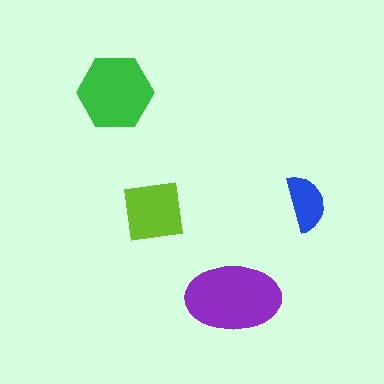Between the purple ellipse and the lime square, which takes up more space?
The purple ellipse.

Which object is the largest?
The purple ellipse.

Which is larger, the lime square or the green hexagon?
The green hexagon.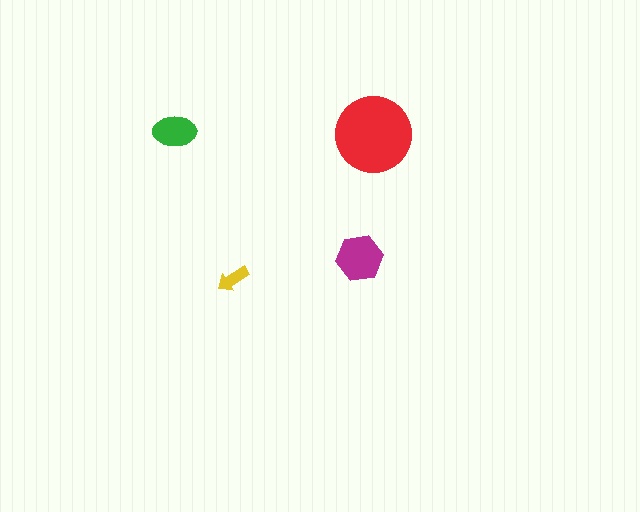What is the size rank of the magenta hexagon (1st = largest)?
2nd.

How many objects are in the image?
There are 4 objects in the image.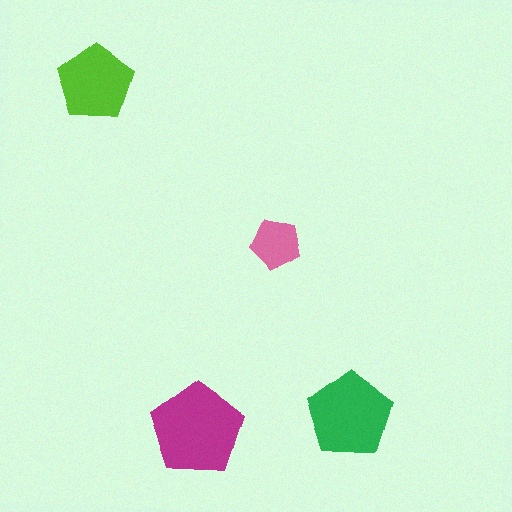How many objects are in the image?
There are 4 objects in the image.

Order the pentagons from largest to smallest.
the magenta one, the green one, the lime one, the pink one.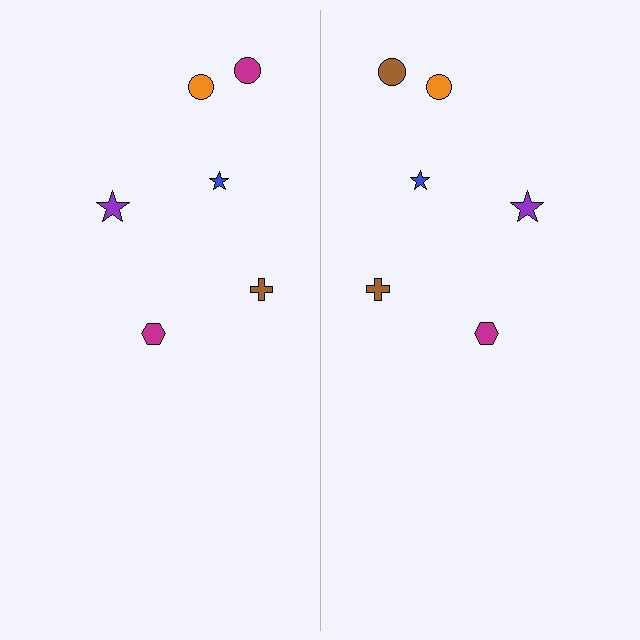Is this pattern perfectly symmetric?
No, the pattern is not perfectly symmetric. The brown circle on the right side breaks the symmetry — its mirror counterpart is magenta.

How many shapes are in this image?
There are 12 shapes in this image.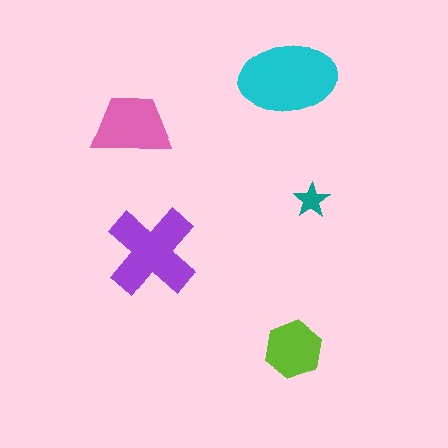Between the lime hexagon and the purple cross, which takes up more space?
The purple cross.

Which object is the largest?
The cyan ellipse.